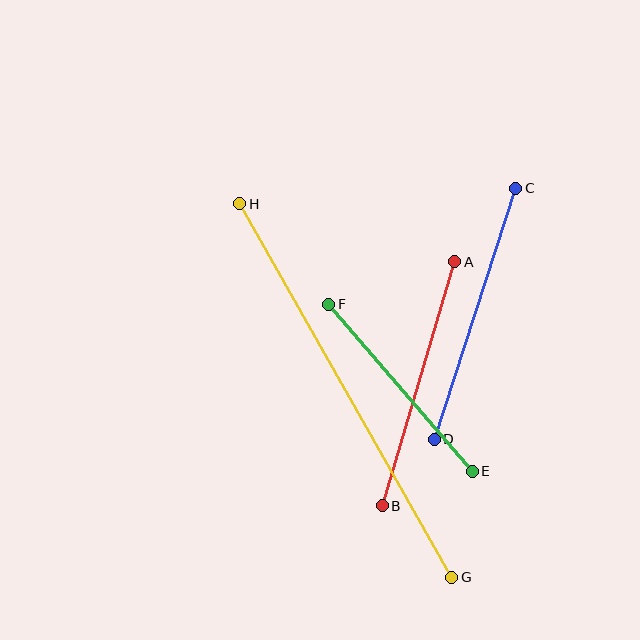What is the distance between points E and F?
The distance is approximately 220 pixels.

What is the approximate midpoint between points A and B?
The midpoint is at approximately (418, 384) pixels.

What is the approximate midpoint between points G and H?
The midpoint is at approximately (346, 391) pixels.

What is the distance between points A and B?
The distance is approximately 254 pixels.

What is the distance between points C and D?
The distance is approximately 264 pixels.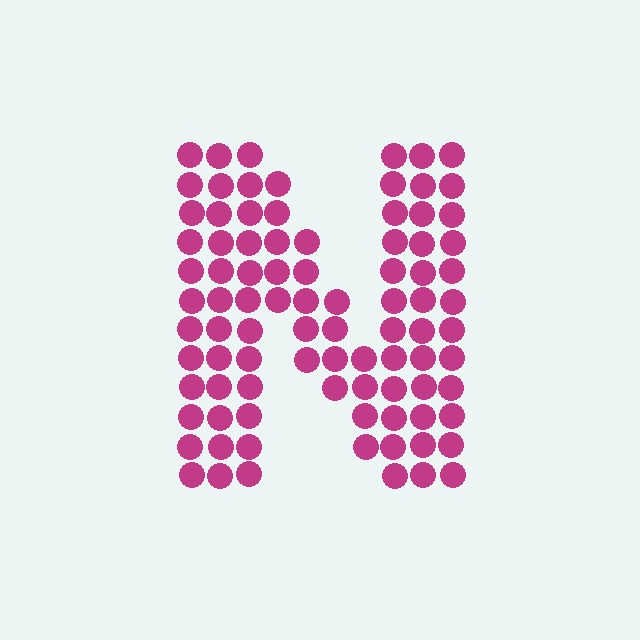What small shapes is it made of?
It is made of small circles.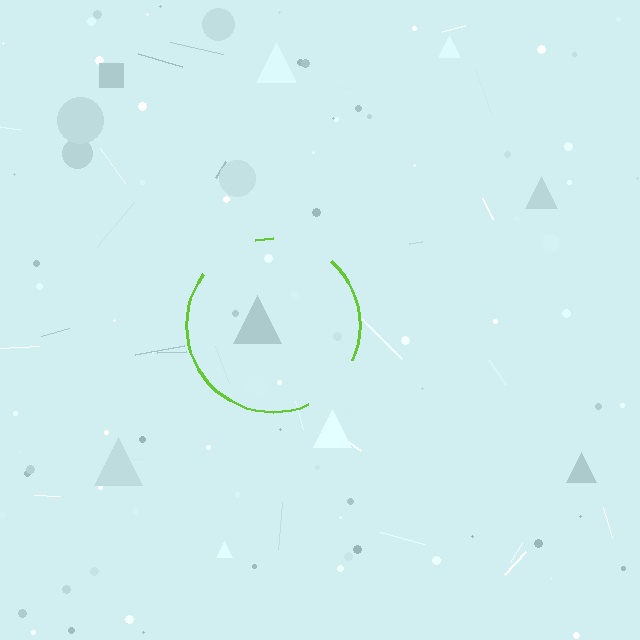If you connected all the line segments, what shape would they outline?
They would outline a circle.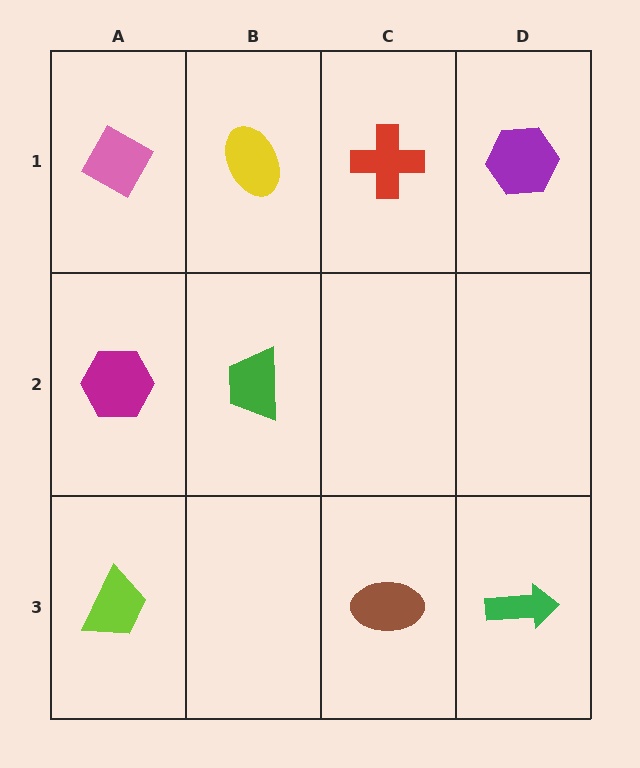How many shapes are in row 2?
2 shapes.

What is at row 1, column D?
A purple hexagon.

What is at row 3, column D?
A green arrow.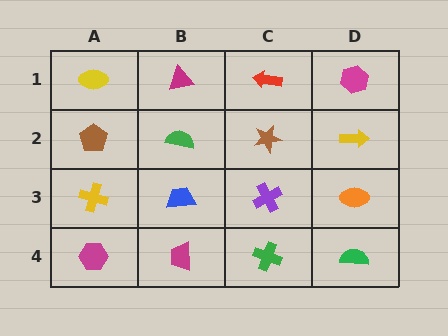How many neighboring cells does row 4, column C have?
3.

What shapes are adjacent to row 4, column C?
A purple cross (row 3, column C), a magenta trapezoid (row 4, column B), a green semicircle (row 4, column D).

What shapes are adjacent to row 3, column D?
A yellow arrow (row 2, column D), a green semicircle (row 4, column D), a purple cross (row 3, column C).